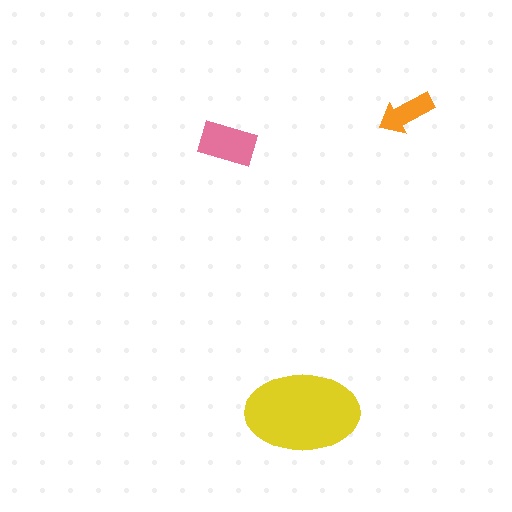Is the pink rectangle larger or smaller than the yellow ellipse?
Smaller.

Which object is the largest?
The yellow ellipse.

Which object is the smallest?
The orange arrow.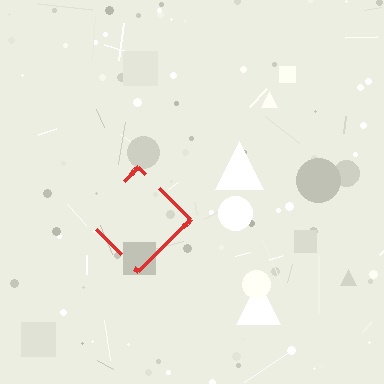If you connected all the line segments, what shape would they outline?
They would outline a diamond.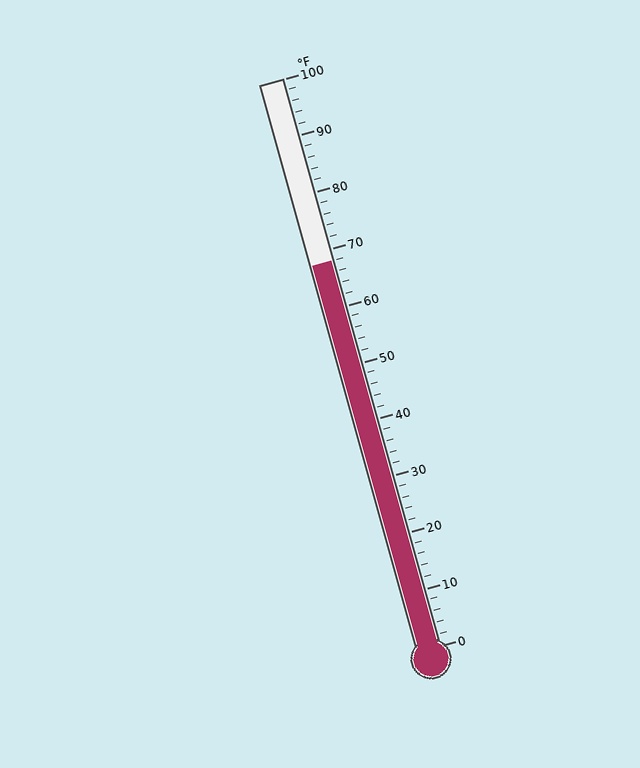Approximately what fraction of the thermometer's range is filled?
The thermometer is filled to approximately 70% of its range.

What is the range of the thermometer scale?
The thermometer scale ranges from 0°F to 100°F.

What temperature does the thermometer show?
The thermometer shows approximately 68°F.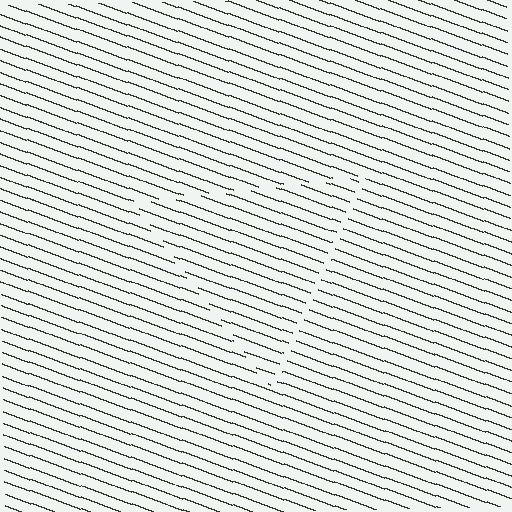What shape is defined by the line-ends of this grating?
An illusory triangle. The interior of the shape contains the same grating, shifted by half a period — the contour is defined by the phase discontinuity where line-ends from the inner and outer gratings abut.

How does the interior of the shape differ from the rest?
The interior of the shape contains the same grating, shifted by half a period — the contour is defined by the phase discontinuity where line-ends from the inner and outer gratings abut.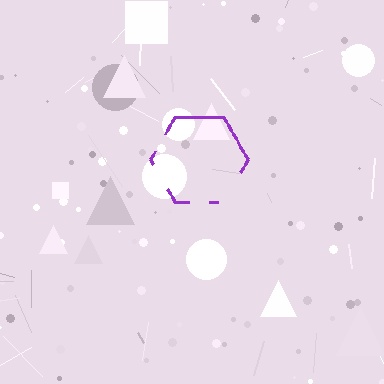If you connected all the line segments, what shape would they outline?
They would outline a hexagon.